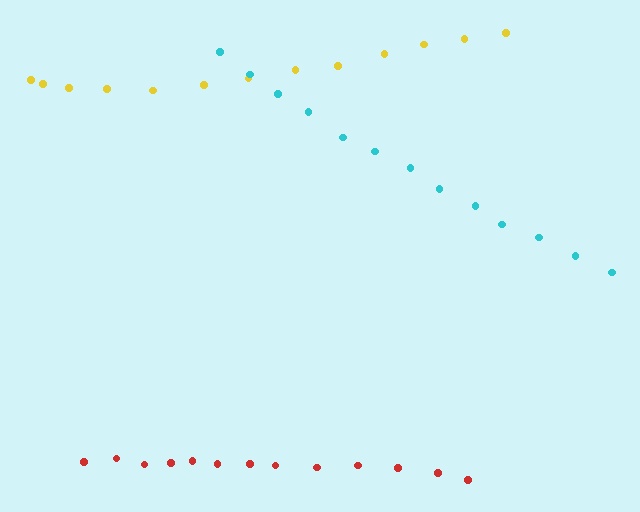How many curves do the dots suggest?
There are 3 distinct paths.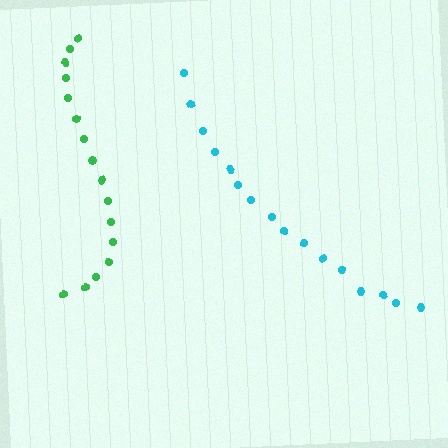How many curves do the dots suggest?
There are 2 distinct paths.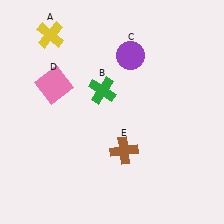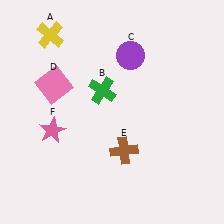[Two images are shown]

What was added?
A pink star (F) was added in Image 2.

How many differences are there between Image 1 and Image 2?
There is 1 difference between the two images.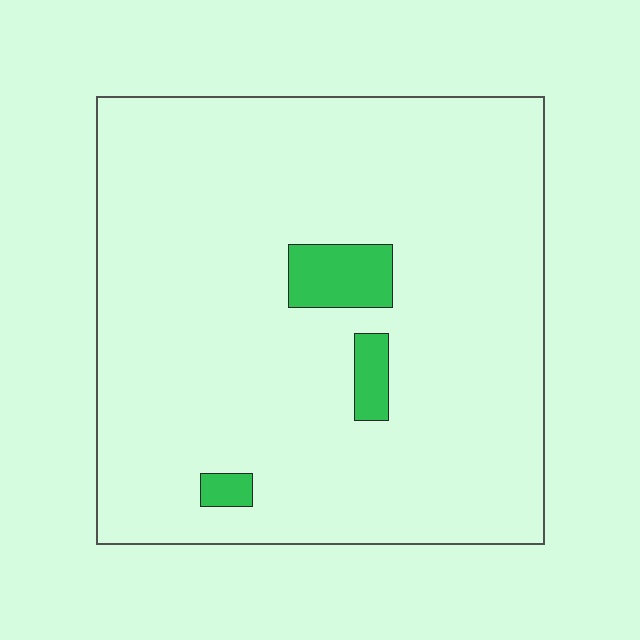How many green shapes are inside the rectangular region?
3.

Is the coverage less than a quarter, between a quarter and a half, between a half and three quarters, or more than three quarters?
Less than a quarter.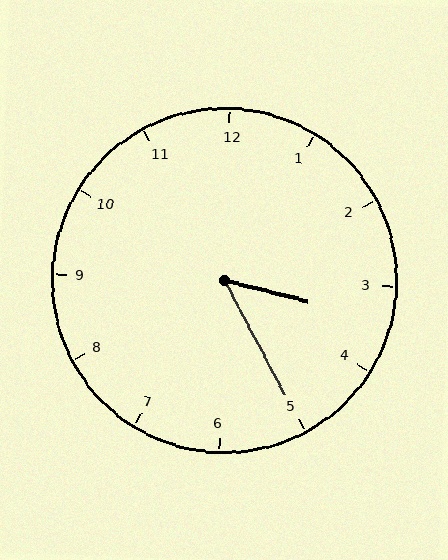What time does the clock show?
3:25.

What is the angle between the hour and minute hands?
Approximately 48 degrees.